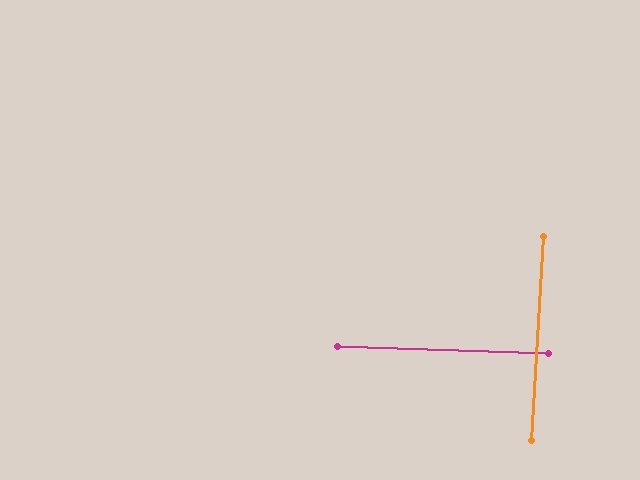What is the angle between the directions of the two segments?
Approximately 89 degrees.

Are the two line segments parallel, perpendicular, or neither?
Perpendicular — they meet at approximately 89°.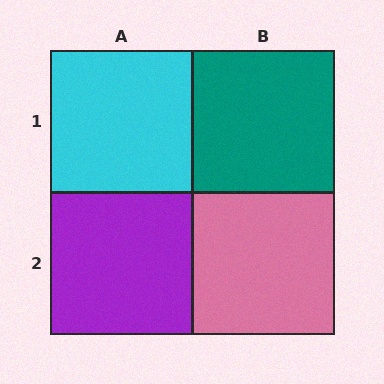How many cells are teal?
1 cell is teal.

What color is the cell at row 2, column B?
Pink.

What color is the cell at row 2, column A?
Purple.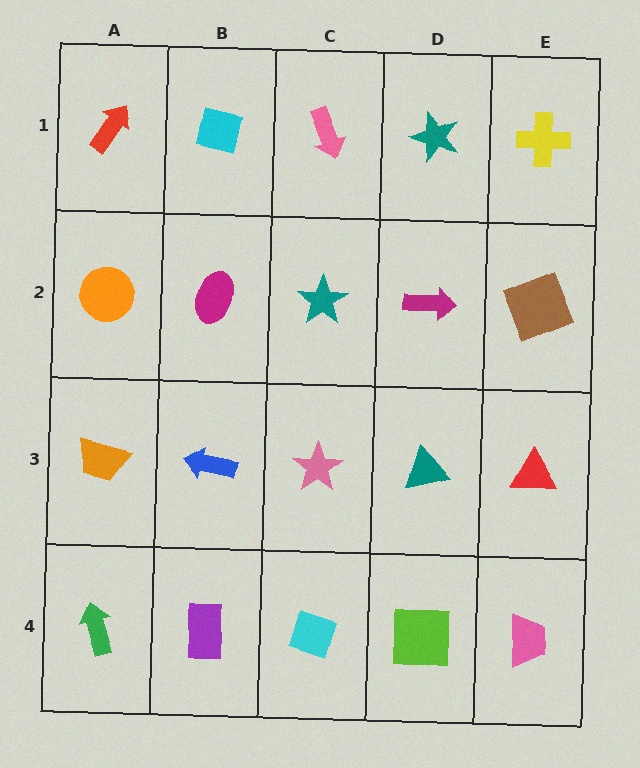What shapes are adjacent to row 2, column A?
A red arrow (row 1, column A), an orange trapezoid (row 3, column A), a magenta ellipse (row 2, column B).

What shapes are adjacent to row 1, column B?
A magenta ellipse (row 2, column B), a red arrow (row 1, column A), a pink arrow (row 1, column C).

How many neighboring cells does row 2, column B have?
4.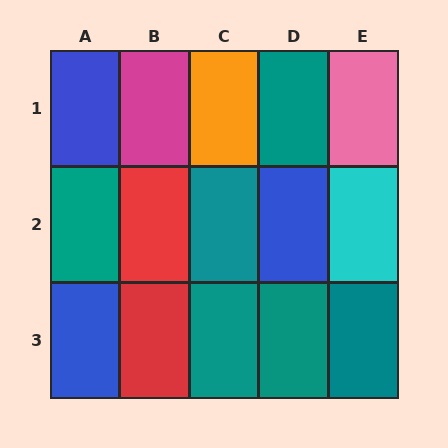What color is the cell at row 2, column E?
Cyan.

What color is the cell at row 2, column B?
Red.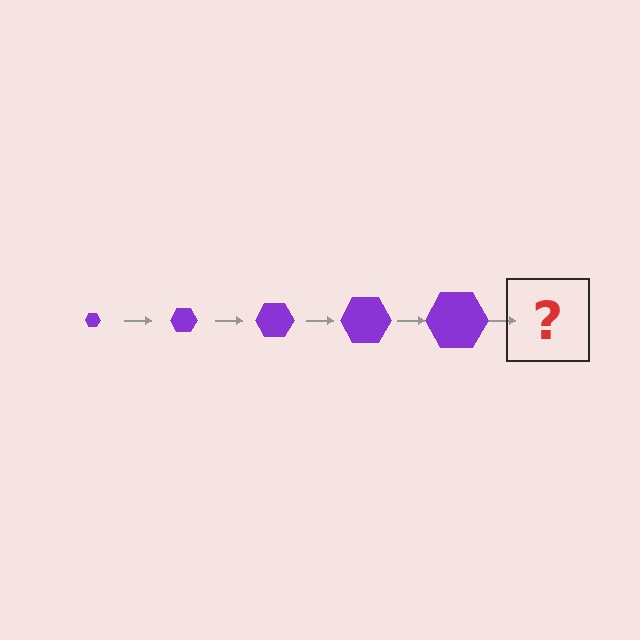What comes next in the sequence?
The next element should be a purple hexagon, larger than the previous one.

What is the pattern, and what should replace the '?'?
The pattern is that the hexagon gets progressively larger each step. The '?' should be a purple hexagon, larger than the previous one.